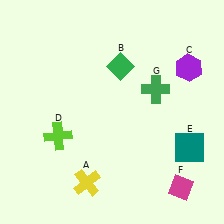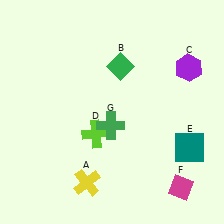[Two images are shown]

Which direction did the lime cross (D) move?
The lime cross (D) moved right.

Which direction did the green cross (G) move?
The green cross (G) moved left.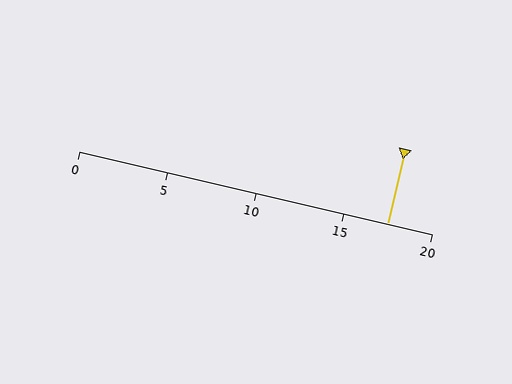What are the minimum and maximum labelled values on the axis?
The axis runs from 0 to 20.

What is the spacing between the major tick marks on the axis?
The major ticks are spaced 5 apart.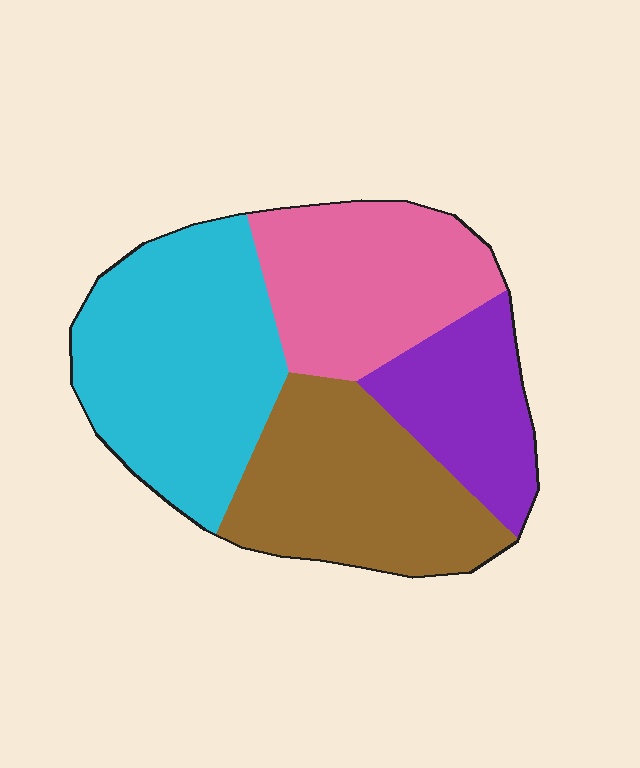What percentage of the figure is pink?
Pink covers 24% of the figure.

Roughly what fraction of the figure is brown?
Brown covers roughly 25% of the figure.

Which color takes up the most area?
Cyan, at roughly 35%.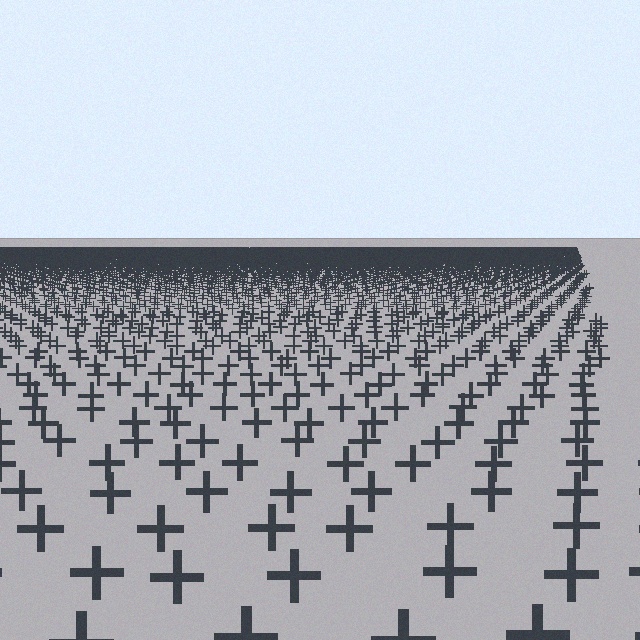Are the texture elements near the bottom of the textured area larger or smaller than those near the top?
Larger. Near the bottom, elements are closer to the viewer and appear at a bigger on-screen size.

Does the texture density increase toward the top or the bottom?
Density increases toward the top.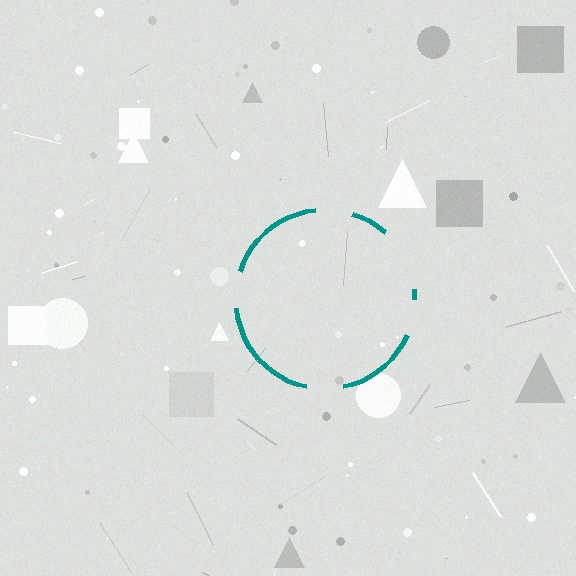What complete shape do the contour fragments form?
The contour fragments form a circle.